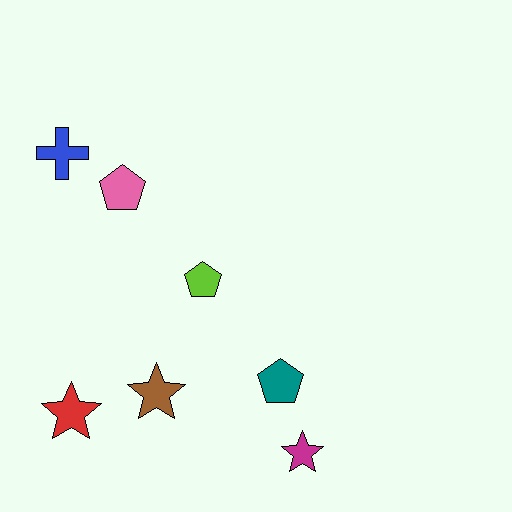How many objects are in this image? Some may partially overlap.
There are 7 objects.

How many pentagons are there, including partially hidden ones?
There are 3 pentagons.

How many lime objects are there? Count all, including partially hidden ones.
There is 1 lime object.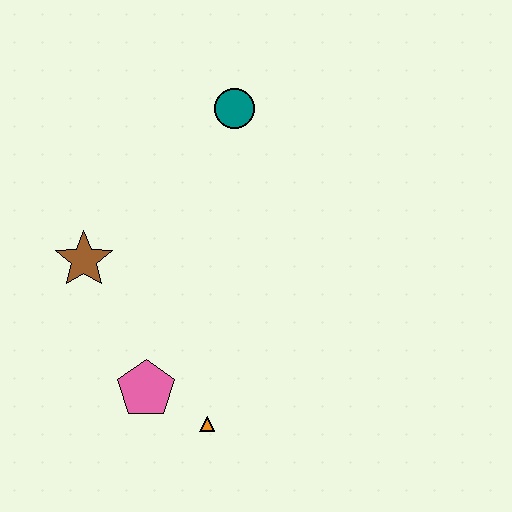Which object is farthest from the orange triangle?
The teal circle is farthest from the orange triangle.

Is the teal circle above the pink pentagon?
Yes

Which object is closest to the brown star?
The pink pentagon is closest to the brown star.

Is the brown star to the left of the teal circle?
Yes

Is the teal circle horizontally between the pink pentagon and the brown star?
No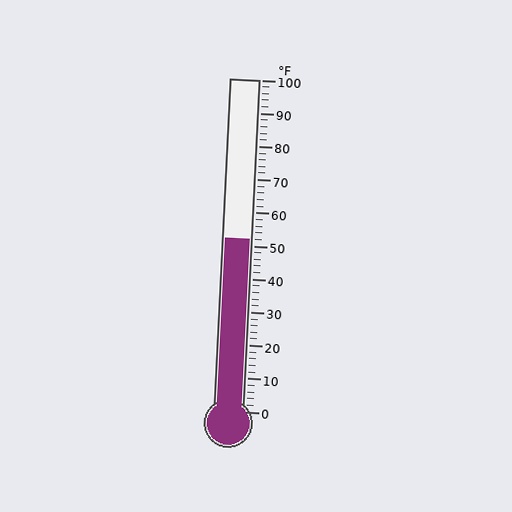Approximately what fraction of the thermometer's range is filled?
The thermometer is filled to approximately 50% of its range.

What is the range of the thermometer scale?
The thermometer scale ranges from 0°F to 100°F.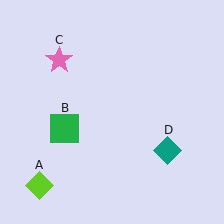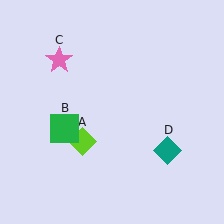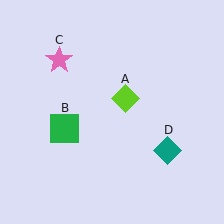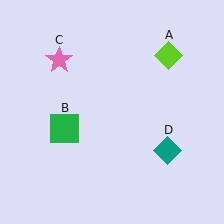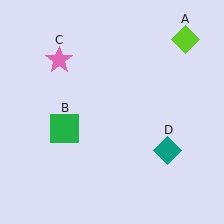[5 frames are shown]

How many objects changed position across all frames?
1 object changed position: lime diamond (object A).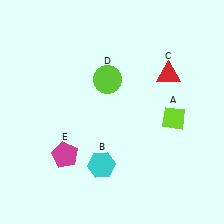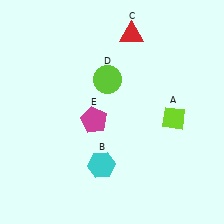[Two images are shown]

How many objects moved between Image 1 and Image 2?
2 objects moved between the two images.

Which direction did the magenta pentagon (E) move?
The magenta pentagon (E) moved up.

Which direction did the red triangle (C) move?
The red triangle (C) moved up.